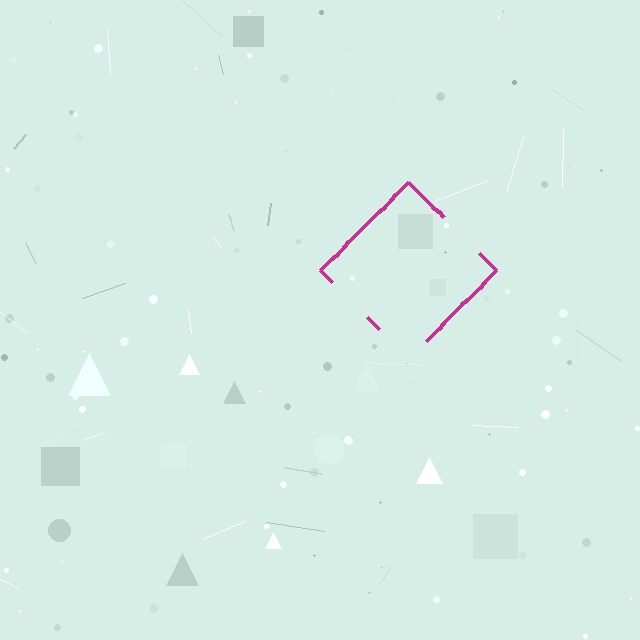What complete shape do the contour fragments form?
The contour fragments form a diamond.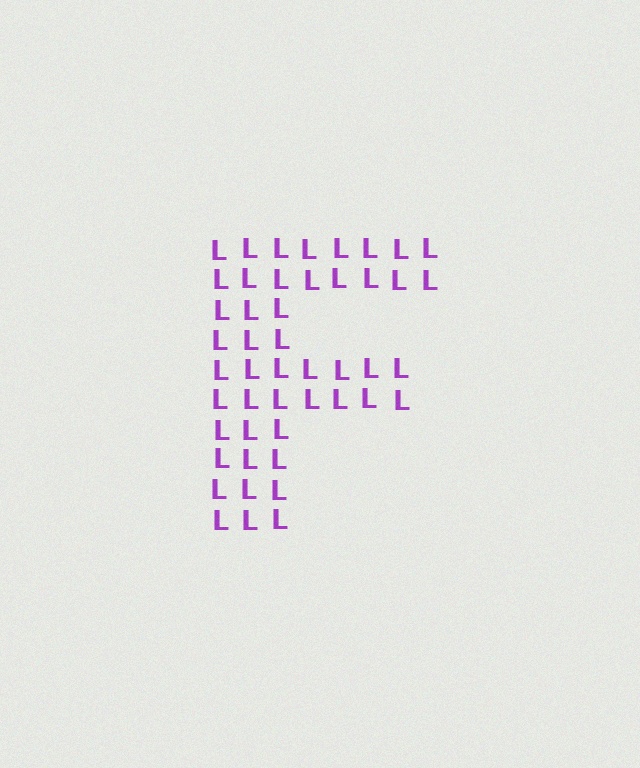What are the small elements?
The small elements are letter L's.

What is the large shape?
The large shape is the letter F.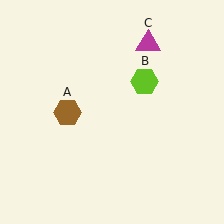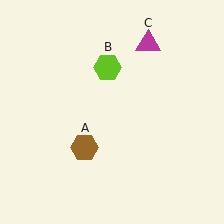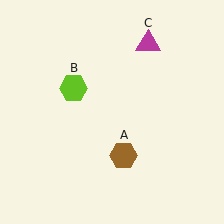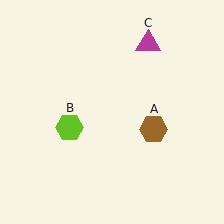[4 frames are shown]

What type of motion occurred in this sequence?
The brown hexagon (object A), lime hexagon (object B) rotated counterclockwise around the center of the scene.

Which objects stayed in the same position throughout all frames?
Magenta triangle (object C) remained stationary.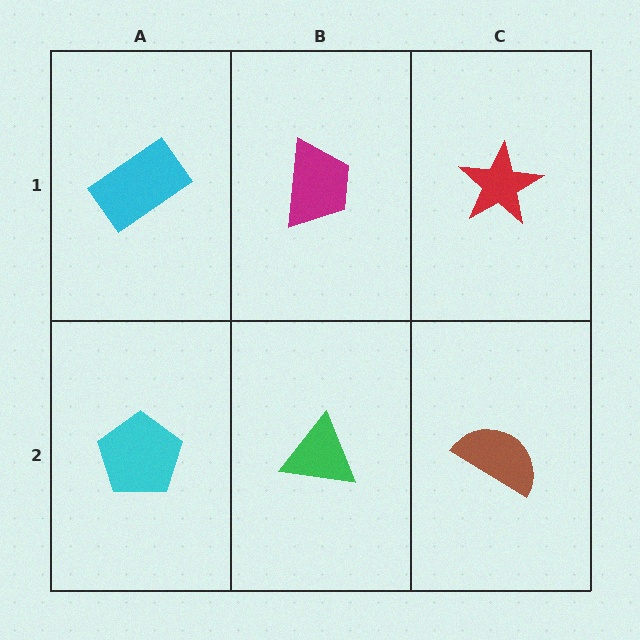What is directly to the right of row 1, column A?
A magenta trapezoid.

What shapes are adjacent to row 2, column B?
A magenta trapezoid (row 1, column B), a cyan pentagon (row 2, column A), a brown semicircle (row 2, column C).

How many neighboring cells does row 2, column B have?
3.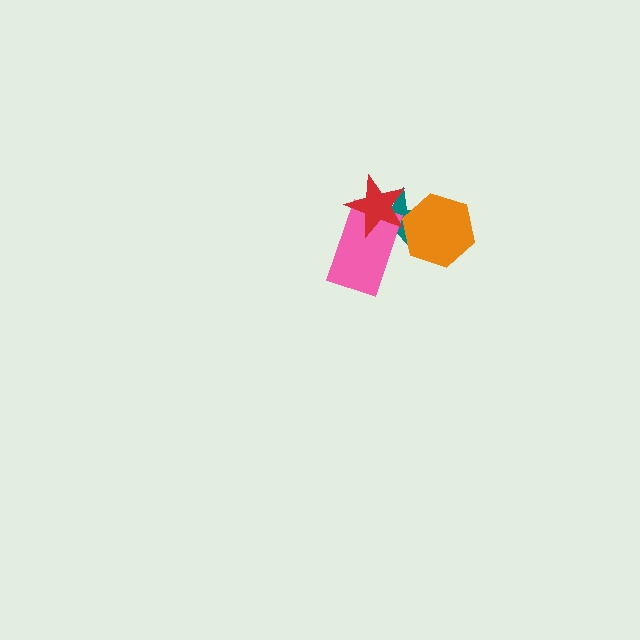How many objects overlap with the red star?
2 objects overlap with the red star.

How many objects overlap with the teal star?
3 objects overlap with the teal star.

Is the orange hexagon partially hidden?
No, no other shape covers it.